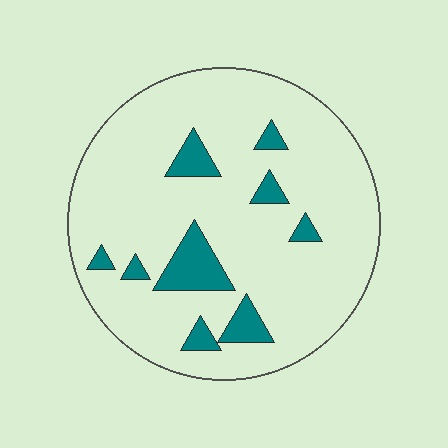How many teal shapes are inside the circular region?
9.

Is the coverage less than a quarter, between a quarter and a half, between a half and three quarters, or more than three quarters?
Less than a quarter.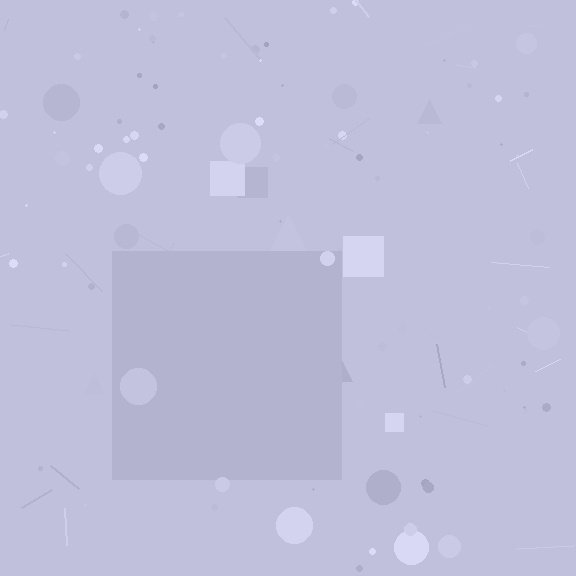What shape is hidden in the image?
A square is hidden in the image.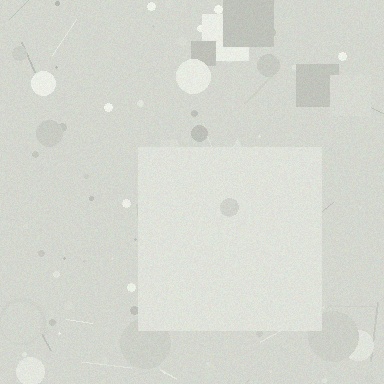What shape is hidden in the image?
A square is hidden in the image.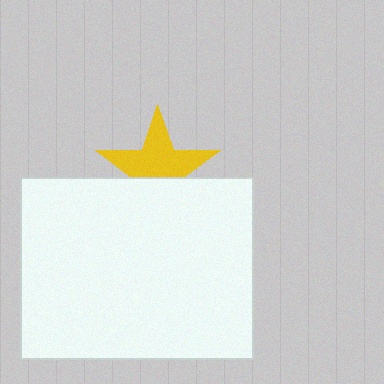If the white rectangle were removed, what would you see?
You would see the complete yellow star.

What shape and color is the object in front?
The object in front is a white rectangle.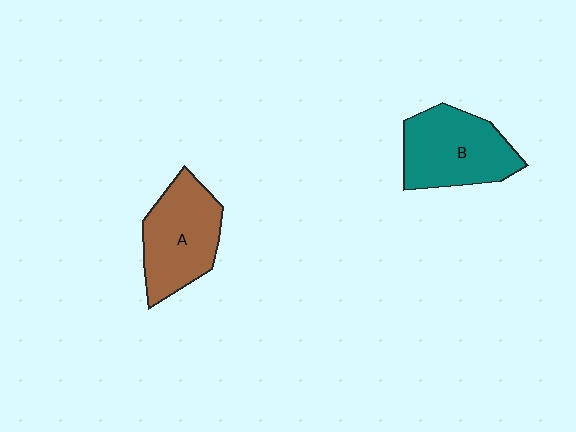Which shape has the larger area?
Shape B (teal).